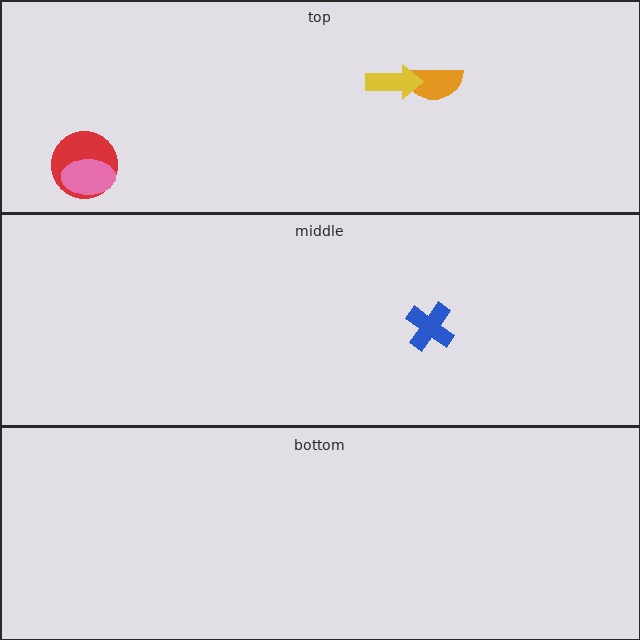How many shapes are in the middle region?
1.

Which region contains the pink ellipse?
The top region.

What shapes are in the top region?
The red circle, the pink ellipse, the orange semicircle, the yellow arrow.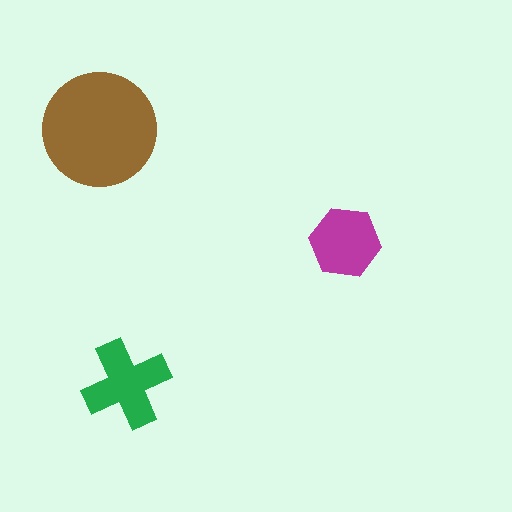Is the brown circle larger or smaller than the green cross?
Larger.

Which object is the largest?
The brown circle.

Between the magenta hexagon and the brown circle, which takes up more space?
The brown circle.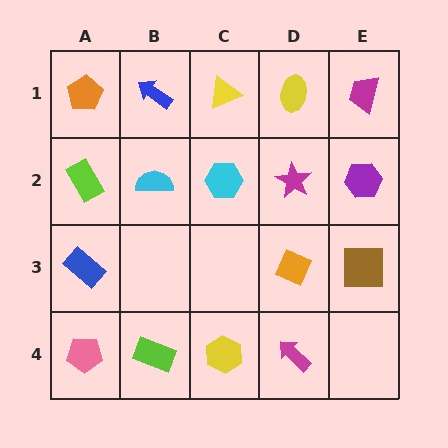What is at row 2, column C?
A cyan hexagon.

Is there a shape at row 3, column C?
No, that cell is empty.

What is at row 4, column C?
A yellow hexagon.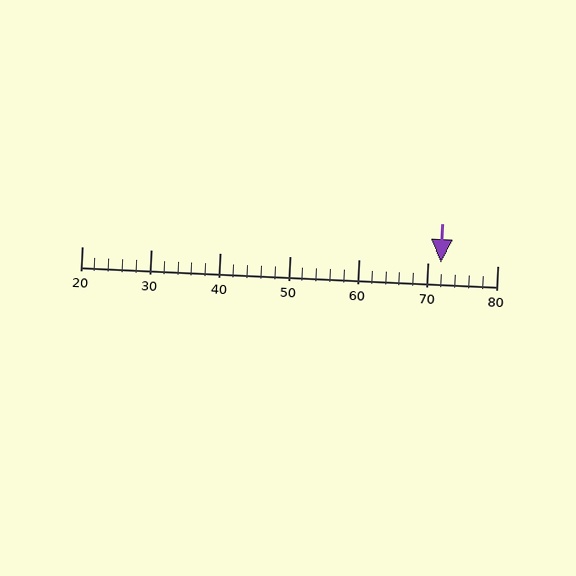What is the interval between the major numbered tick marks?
The major tick marks are spaced 10 units apart.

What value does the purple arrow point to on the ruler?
The purple arrow points to approximately 72.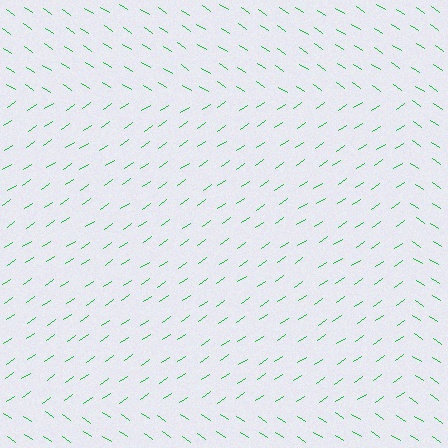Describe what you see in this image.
The image is filled with small green line segments. A rectangle region in the image has lines oriented differently from the surrounding lines, creating a visible texture boundary.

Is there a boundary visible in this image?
Yes, there is a texture boundary formed by a change in line orientation.